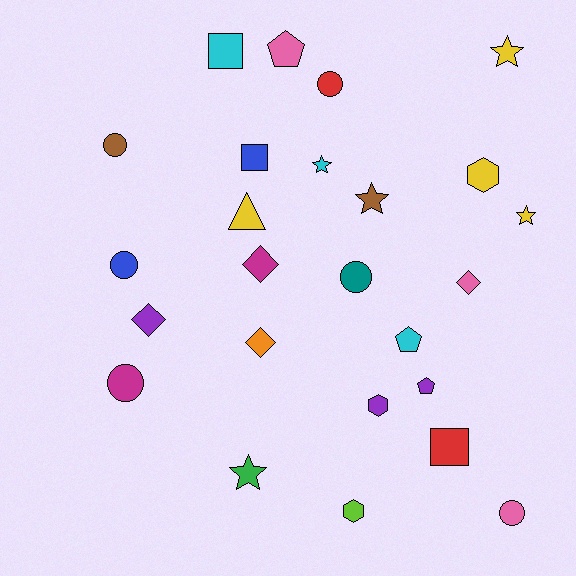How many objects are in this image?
There are 25 objects.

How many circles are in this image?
There are 6 circles.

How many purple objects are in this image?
There are 3 purple objects.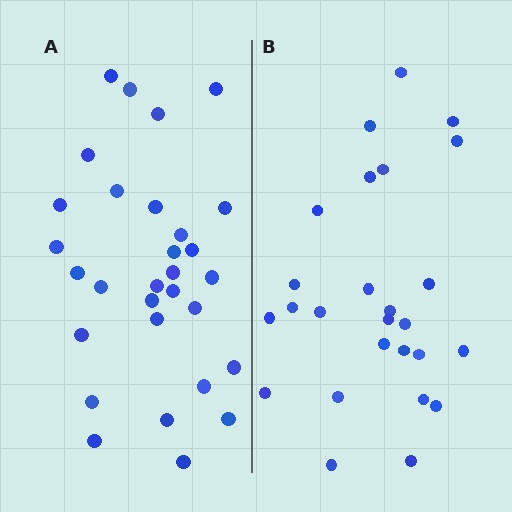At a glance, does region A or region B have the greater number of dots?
Region A (the left region) has more dots.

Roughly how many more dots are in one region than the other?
Region A has about 4 more dots than region B.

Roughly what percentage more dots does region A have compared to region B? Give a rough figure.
About 15% more.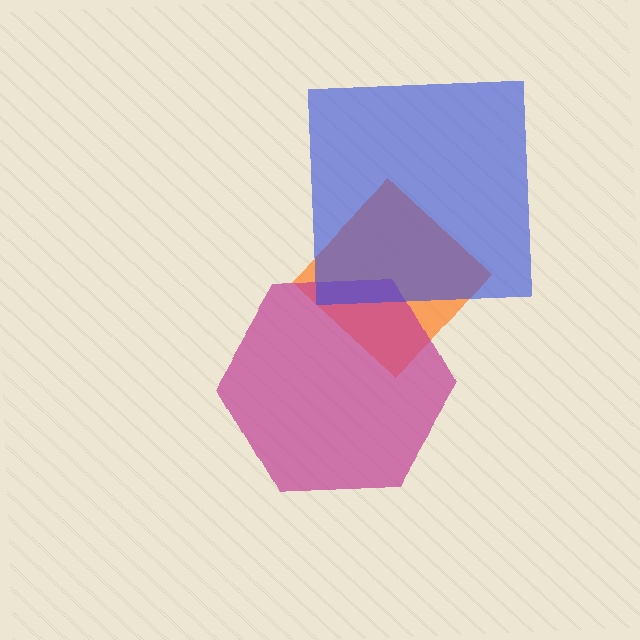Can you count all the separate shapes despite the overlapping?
Yes, there are 3 separate shapes.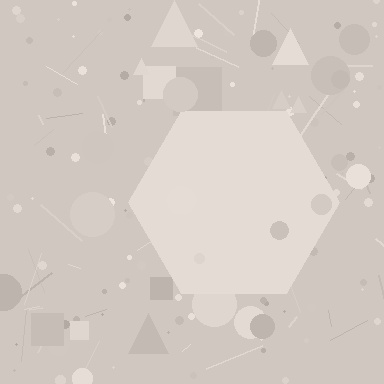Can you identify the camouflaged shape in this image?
The camouflaged shape is a hexagon.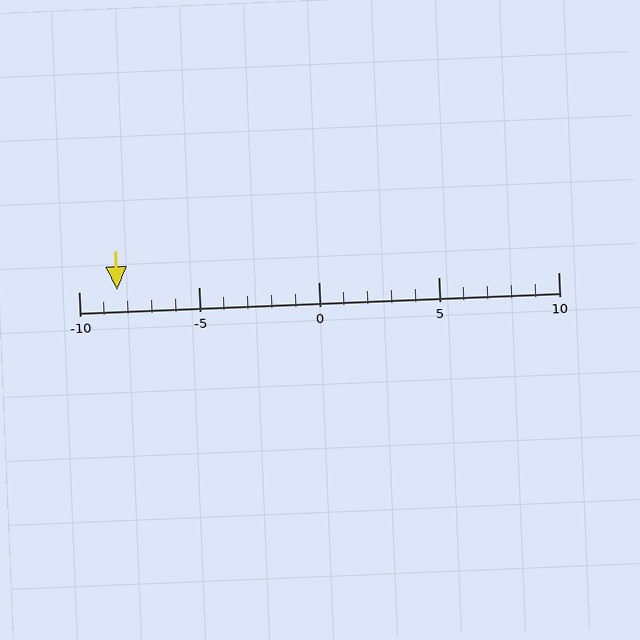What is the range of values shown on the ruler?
The ruler shows values from -10 to 10.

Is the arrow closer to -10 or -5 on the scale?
The arrow is closer to -10.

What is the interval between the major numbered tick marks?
The major tick marks are spaced 5 units apart.